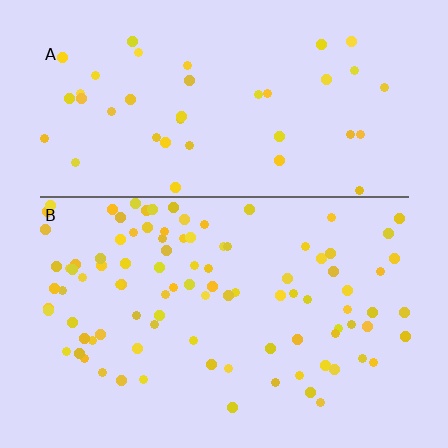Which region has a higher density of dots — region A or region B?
B (the bottom).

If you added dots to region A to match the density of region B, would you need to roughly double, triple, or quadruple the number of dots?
Approximately double.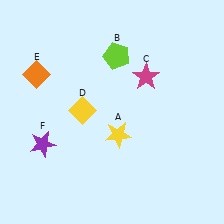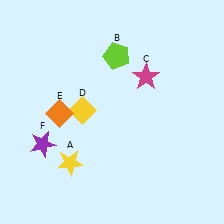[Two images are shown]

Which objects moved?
The objects that moved are: the yellow star (A), the orange diamond (E).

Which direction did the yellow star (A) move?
The yellow star (A) moved left.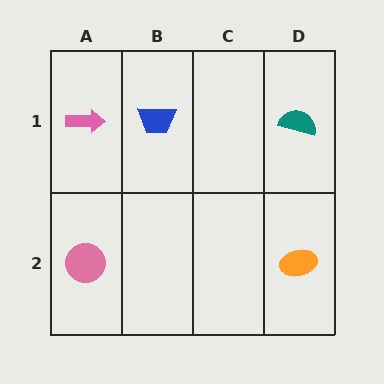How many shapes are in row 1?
3 shapes.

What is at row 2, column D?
An orange ellipse.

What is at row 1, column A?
A pink arrow.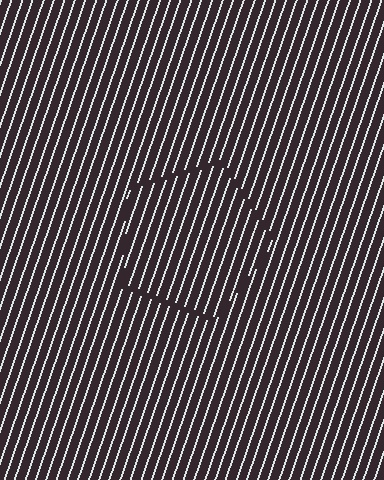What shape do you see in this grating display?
An illusory pentagon. The interior of the shape contains the same grating, shifted by half a period — the contour is defined by the phase discontinuity where line-ends from the inner and outer gratings abut.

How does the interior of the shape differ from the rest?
The interior of the shape contains the same grating, shifted by half a period — the contour is defined by the phase discontinuity where line-ends from the inner and outer gratings abut.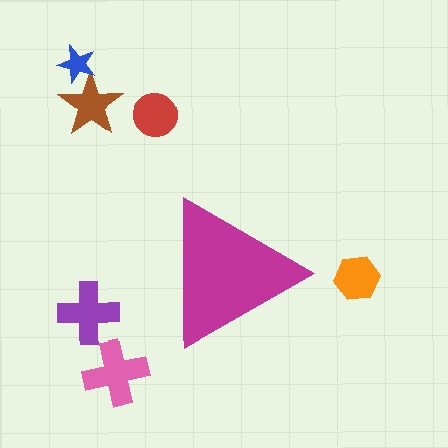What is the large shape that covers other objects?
A magenta triangle.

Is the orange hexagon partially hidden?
No, the orange hexagon is fully visible.